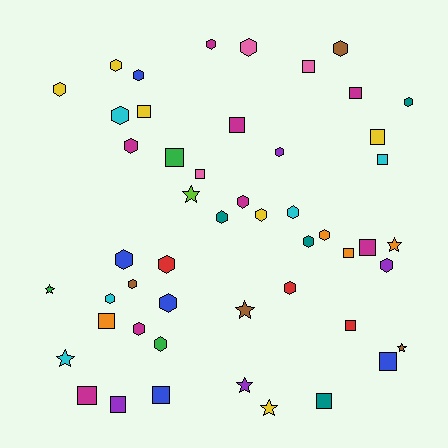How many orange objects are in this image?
There are 4 orange objects.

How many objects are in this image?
There are 50 objects.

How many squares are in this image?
There are 17 squares.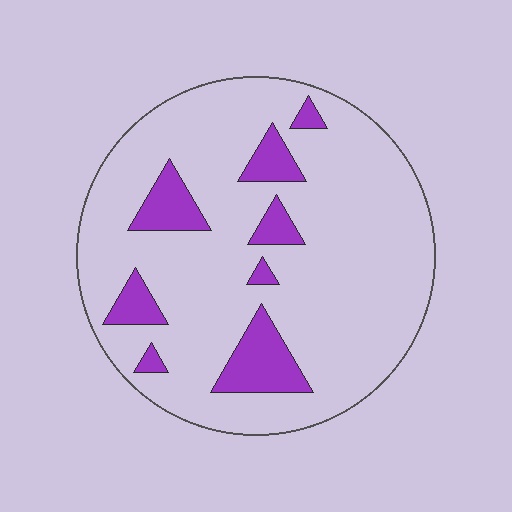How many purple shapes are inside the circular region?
8.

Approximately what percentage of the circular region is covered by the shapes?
Approximately 15%.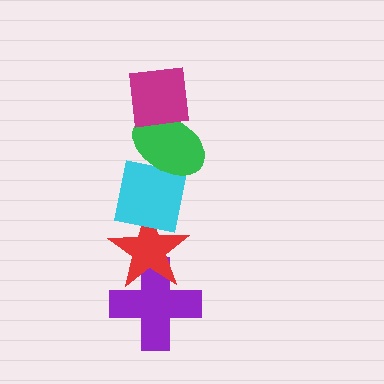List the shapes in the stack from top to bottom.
From top to bottom: the magenta square, the green ellipse, the cyan square, the red star, the purple cross.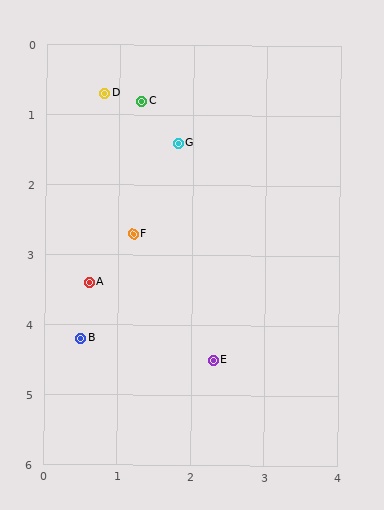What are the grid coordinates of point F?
Point F is at approximately (1.2, 2.7).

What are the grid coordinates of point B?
Point B is at approximately (0.5, 4.2).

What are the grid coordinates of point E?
Point E is at approximately (2.3, 4.5).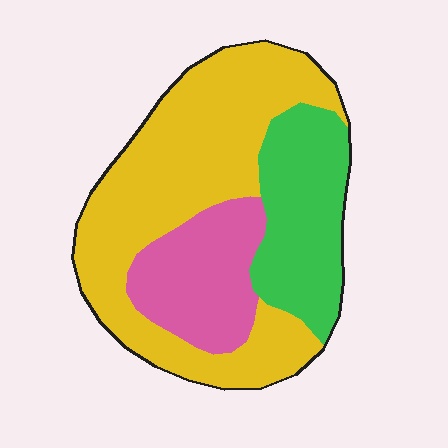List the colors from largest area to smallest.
From largest to smallest: yellow, green, pink.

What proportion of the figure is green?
Green covers 24% of the figure.